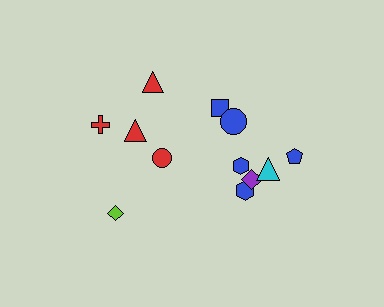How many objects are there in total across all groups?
There are 12 objects.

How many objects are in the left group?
There are 5 objects.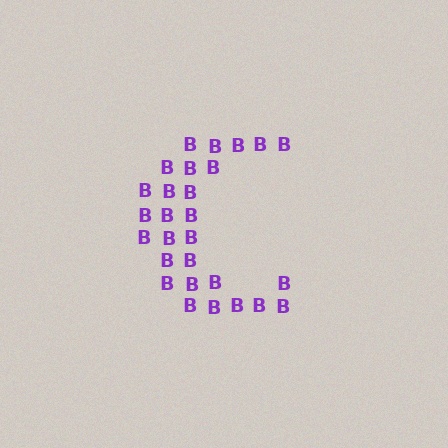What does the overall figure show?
The overall figure shows the letter C.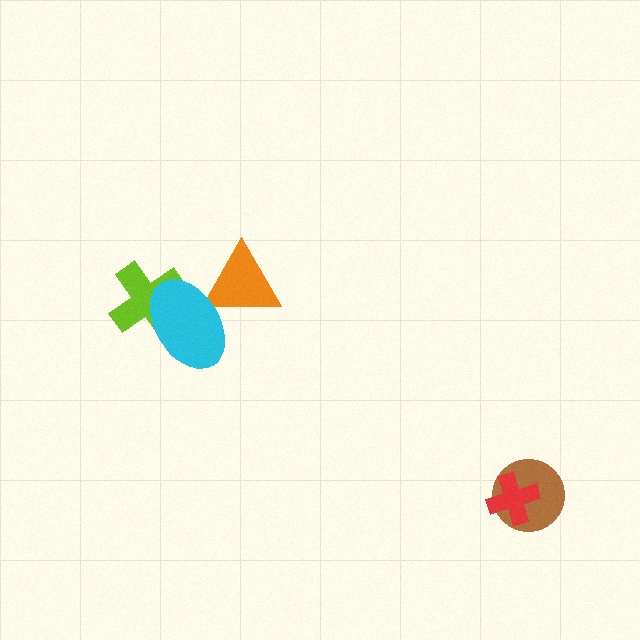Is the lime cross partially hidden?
Yes, it is partially covered by another shape.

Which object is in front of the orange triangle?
The cyan ellipse is in front of the orange triangle.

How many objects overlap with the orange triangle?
1 object overlaps with the orange triangle.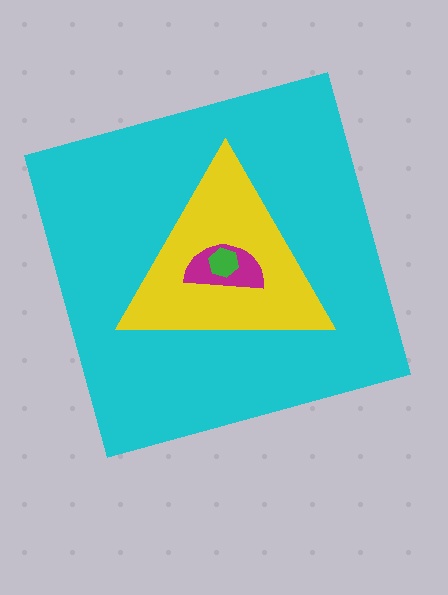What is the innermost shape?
The green hexagon.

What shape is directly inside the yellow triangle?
The magenta semicircle.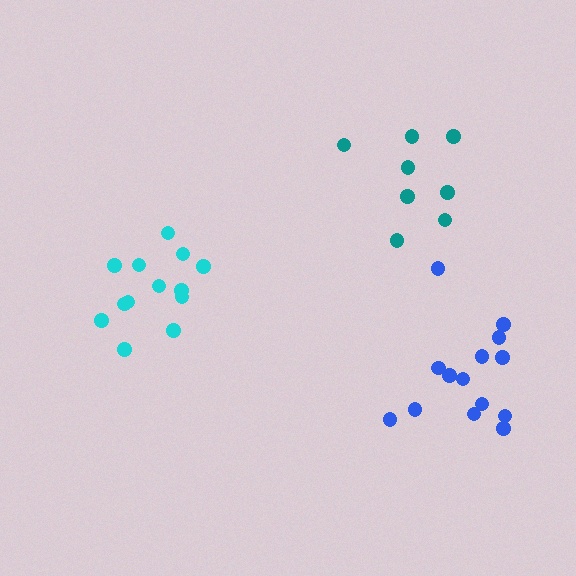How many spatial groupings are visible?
There are 3 spatial groupings.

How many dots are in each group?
Group 1: 8 dots, Group 2: 14 dots, Group 3: 13 dots (35 total).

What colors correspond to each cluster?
The clusters are colored: teal, blue, cyan.